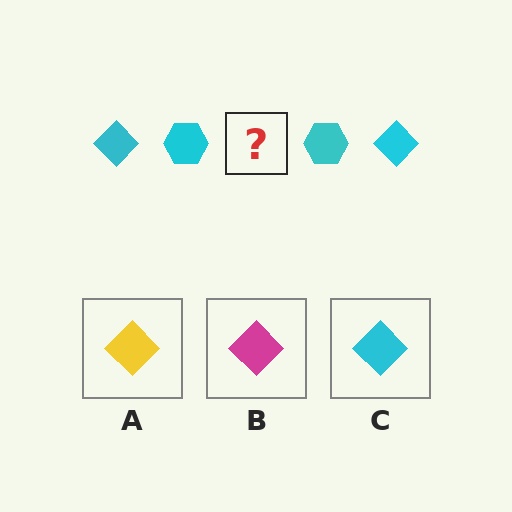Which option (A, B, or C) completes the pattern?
C.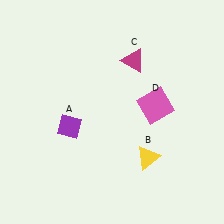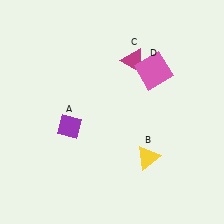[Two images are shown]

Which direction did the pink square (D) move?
The pink square (D) moved up.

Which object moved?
The pink square (D) moved up.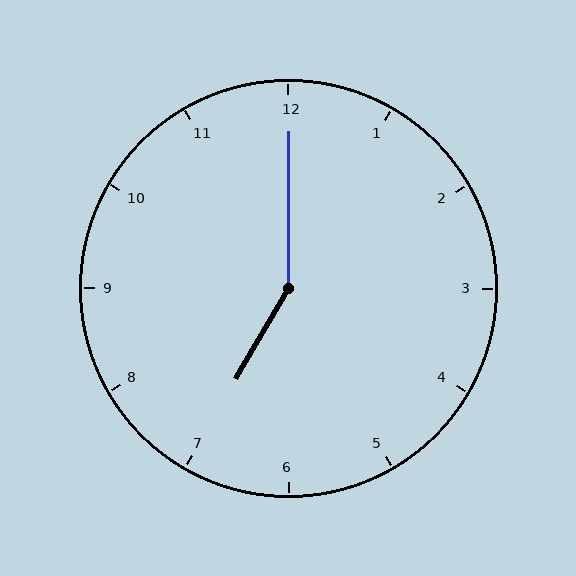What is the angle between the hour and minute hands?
Approximately 150 degrees.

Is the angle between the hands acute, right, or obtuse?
It is obtuse.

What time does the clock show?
7:00.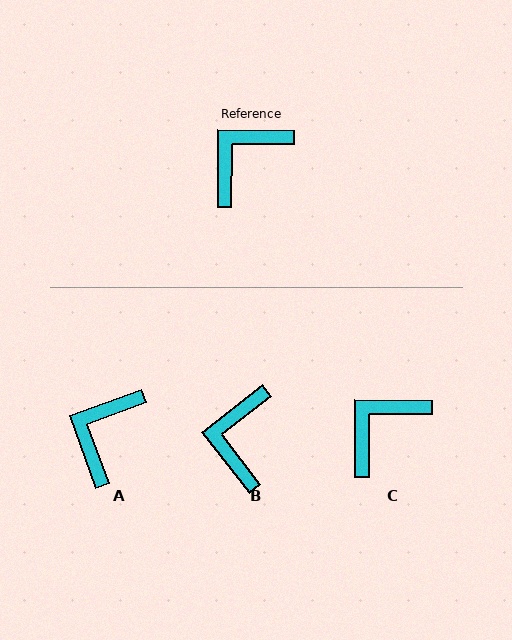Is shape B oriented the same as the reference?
No, it is off by about 38 degrees.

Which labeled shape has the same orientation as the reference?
C.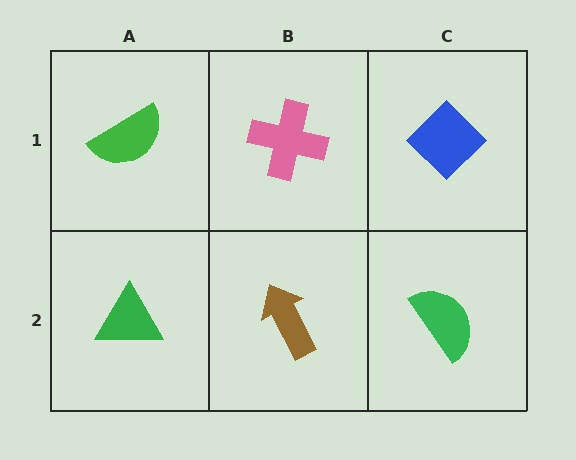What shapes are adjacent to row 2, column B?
A pink cross (row 1, column B), a green triangle (row 2, column A), a green semicircle (row 2, column C).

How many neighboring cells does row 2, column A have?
2.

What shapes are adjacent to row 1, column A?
A green triangle (row 2, column A), a pink cross (row 1, column B).